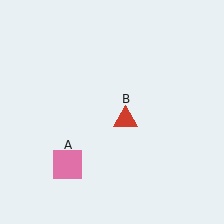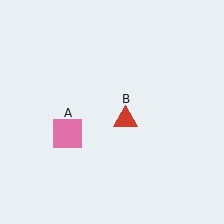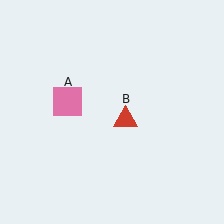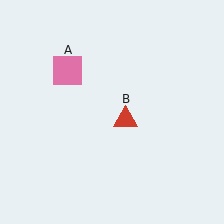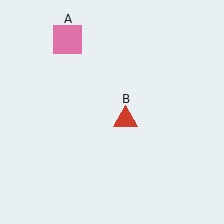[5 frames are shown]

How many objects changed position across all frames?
1 object changed position: pink square (object A).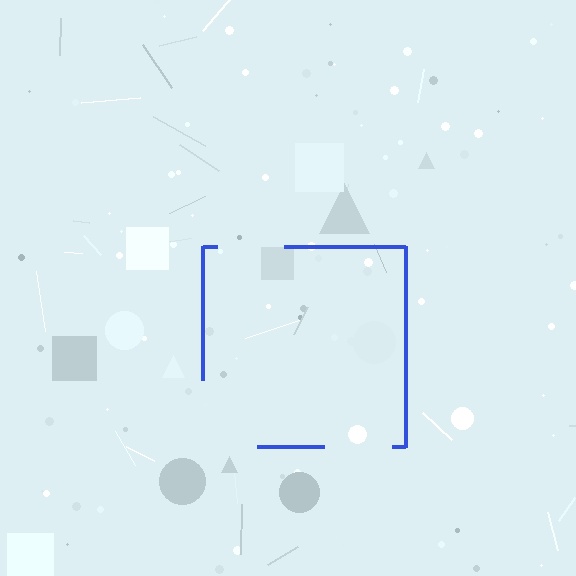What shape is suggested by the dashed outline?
The dashed outline suggests a square.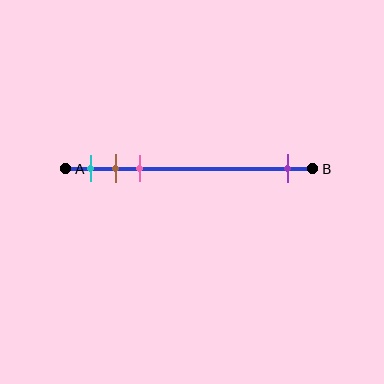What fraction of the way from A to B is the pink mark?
The pink mark is approximately 30% (0.3) of the way from A to B.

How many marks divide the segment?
There are 4 marks dividing the segment.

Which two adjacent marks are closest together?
The brown and pink marks are the closest adjacent pair.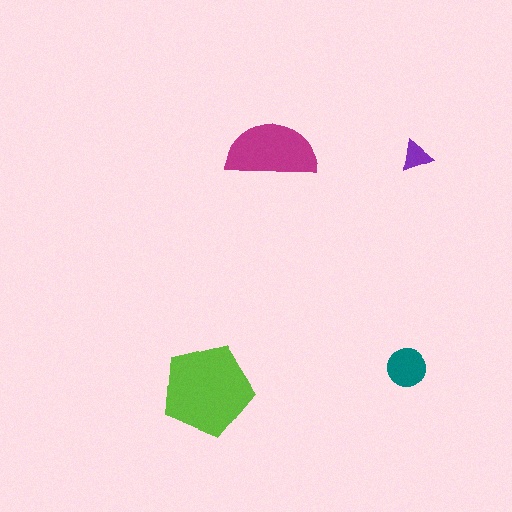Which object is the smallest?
The purple triangle.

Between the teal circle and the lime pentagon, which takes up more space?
The lime pentagon.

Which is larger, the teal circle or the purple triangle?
The teal circle.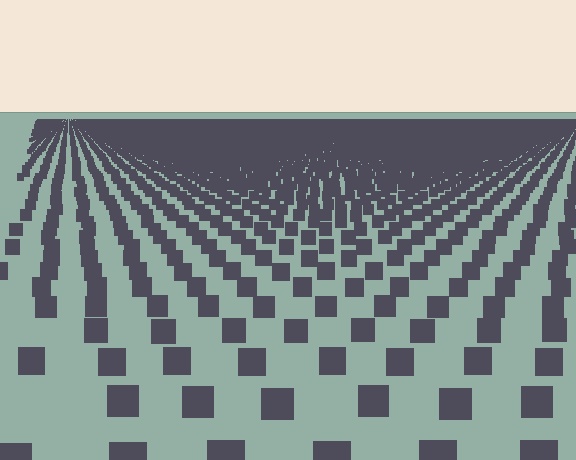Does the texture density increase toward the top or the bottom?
Density increases toward the top.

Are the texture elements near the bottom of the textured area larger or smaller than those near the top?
Larger. Near the bottom, elements are closer to the viewer and appear at a bigger on-screen size.